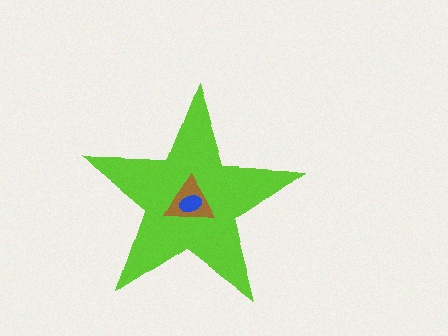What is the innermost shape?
The blue ellipse.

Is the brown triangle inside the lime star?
Yes.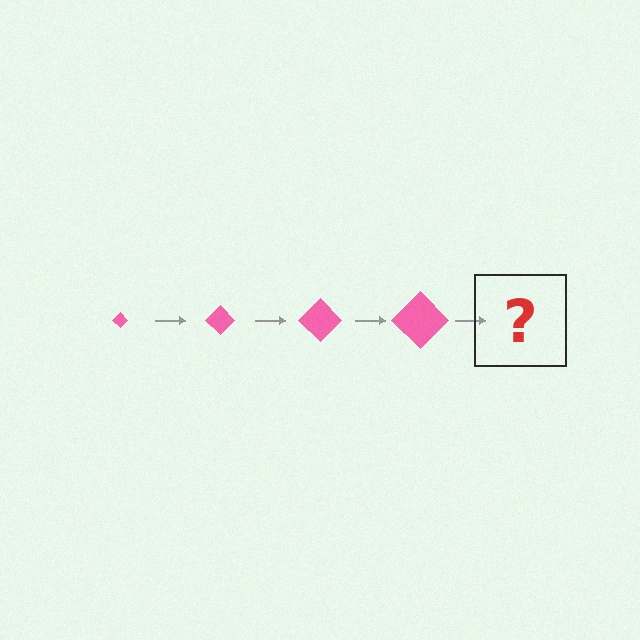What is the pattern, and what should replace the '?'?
The pattern is that the diamond gets progressively larger each step. The '?' should be a pink diamond, larger than the previous one.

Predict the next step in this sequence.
The next step is a pink diamond, larger than the previous one.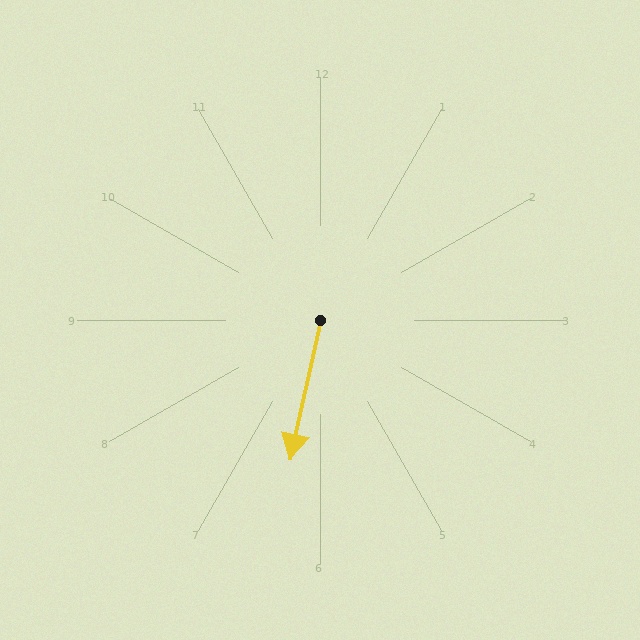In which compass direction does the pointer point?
South.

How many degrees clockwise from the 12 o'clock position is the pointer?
Approximately 192 degrees.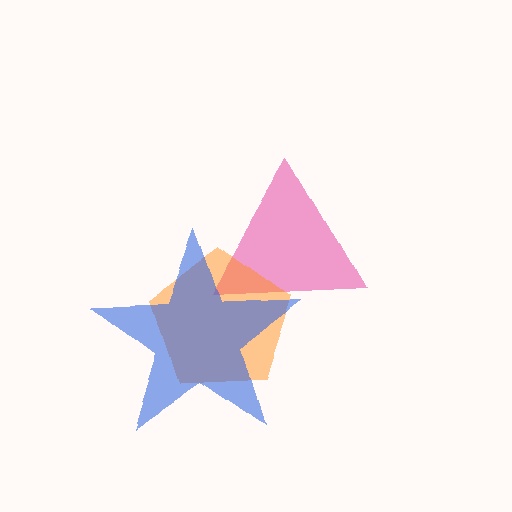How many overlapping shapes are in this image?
There are 3 overlapping shapes in the image.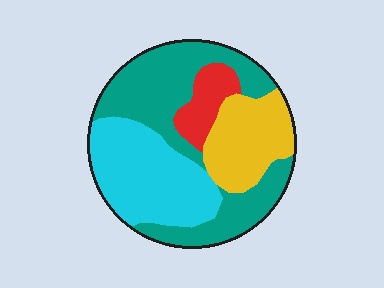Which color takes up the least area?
Red, at roughly 10%.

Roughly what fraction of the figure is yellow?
Yellow covers 20% of the figure.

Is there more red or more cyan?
Cyan.